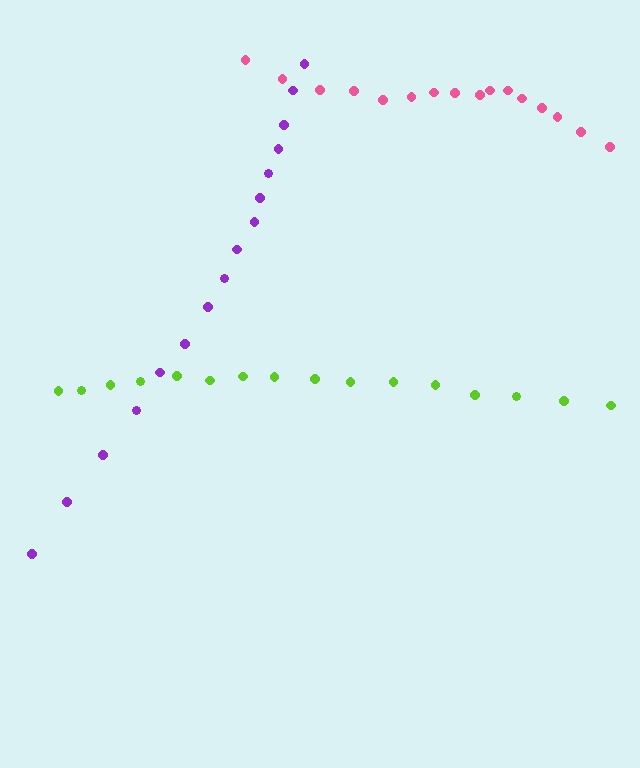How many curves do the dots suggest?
There are 3 distinct paths.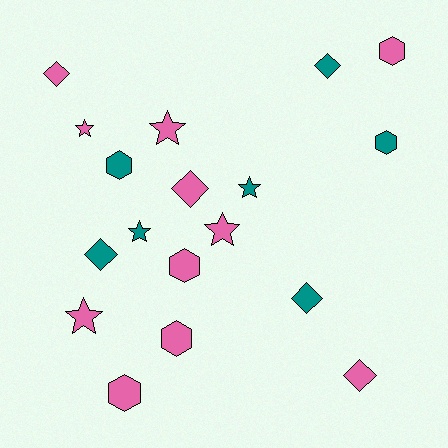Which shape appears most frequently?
Hexagon, with 6 objects.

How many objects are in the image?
There are 18 objects.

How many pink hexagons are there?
There are 4 pink hexagons.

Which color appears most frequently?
Pink, with 11 objects.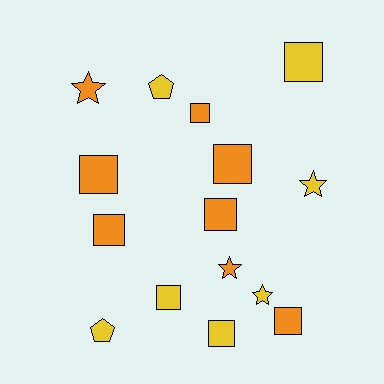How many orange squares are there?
There are 6 orange squares.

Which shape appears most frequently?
Square, with 9 objects.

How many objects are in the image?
There are 15 objects.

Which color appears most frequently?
Orange, with 8 objects.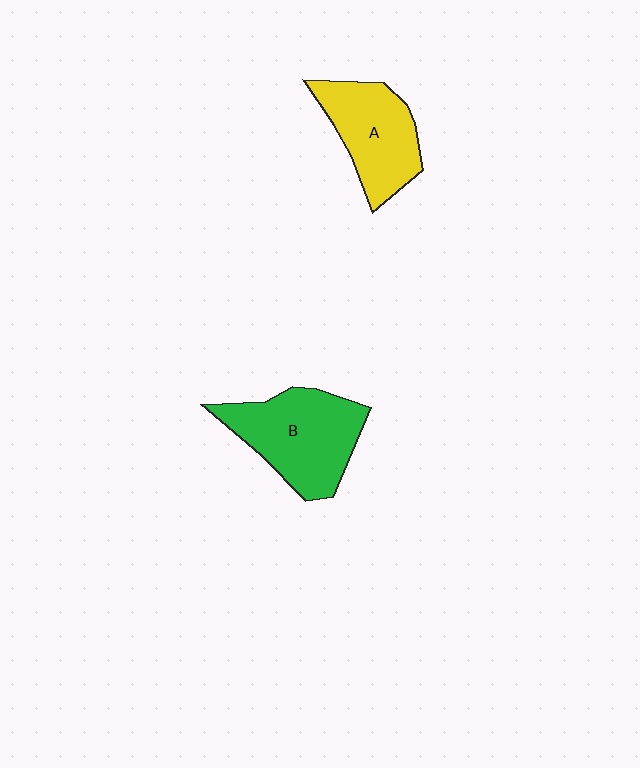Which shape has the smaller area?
Shape A (yellow).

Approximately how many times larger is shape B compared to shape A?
Approximately 1.2 times.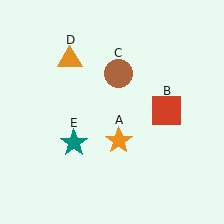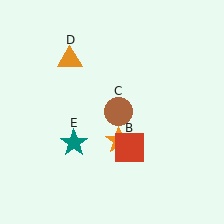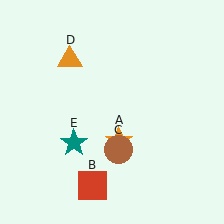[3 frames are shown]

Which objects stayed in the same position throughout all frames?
Orange star (object A) and orange triangle (object D) and teal star (object E) remained stationary.